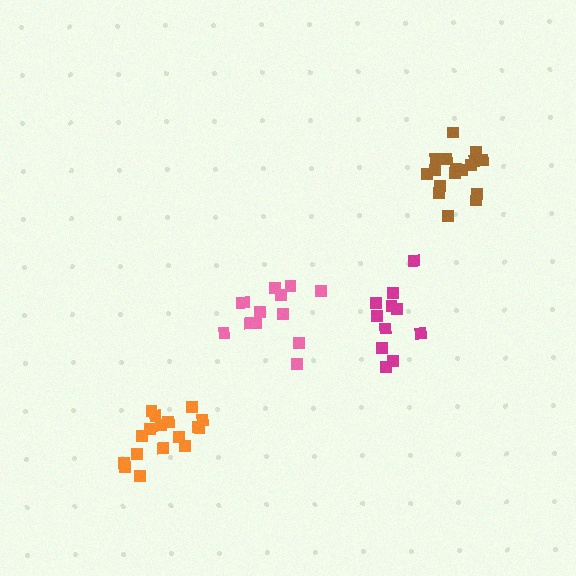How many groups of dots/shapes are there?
There are 4 groups.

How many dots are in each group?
Group 1: 13 dots, Group 2: 17 dots, Group 3: 17 dots, Group 4: 11 dots (58 total).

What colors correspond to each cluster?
The clusters are colored: pink, brown, orange, magenta.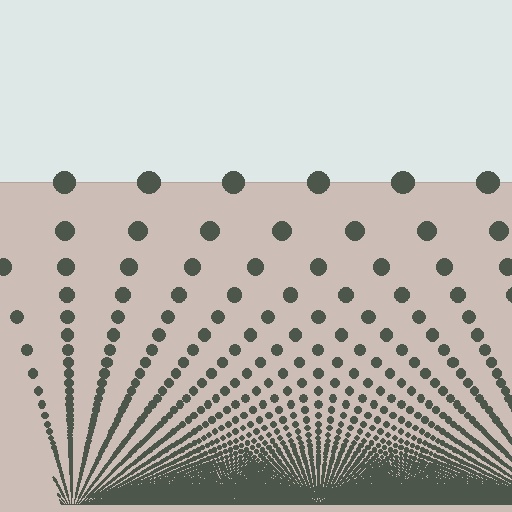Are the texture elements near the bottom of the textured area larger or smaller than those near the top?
Smaller. The gradient is inverted — elements near the bottom are smaller and denser.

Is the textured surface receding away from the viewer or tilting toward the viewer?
The surface appears to tilt toward the viewer. Texture elements get larger and sparser toward the top.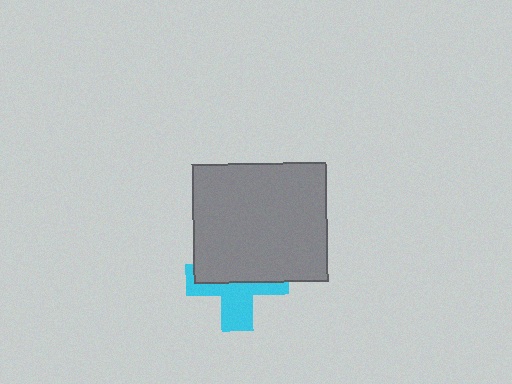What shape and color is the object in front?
The object in front is a gray rectangle.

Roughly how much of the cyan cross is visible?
About half of it is visible (roughly 45%).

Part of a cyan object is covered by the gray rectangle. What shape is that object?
It is a cross.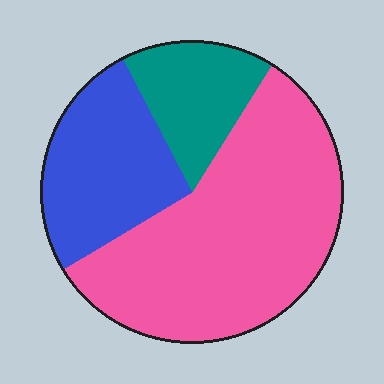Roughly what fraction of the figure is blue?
Blue takes up about one quarter (1/4) of the figure.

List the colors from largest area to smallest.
From largest to smallest: pink, blue, teal.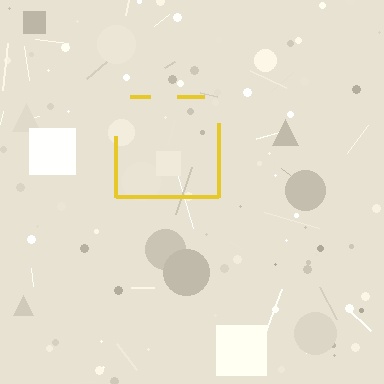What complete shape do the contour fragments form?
The contour fragments form a square.